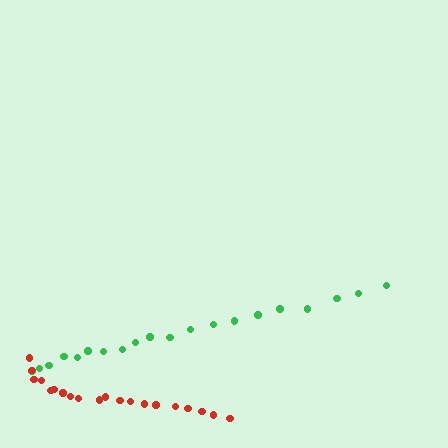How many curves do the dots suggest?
There are 2 distinct paths.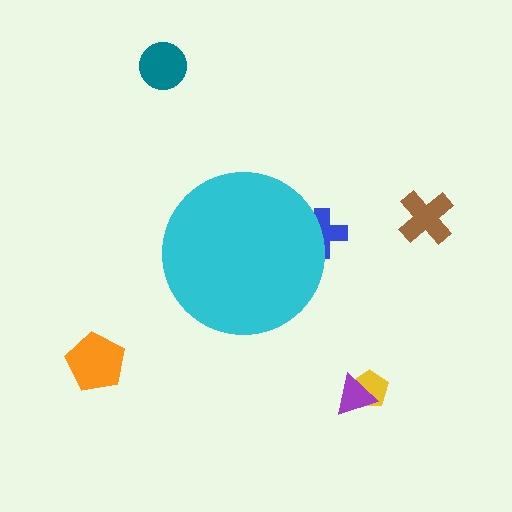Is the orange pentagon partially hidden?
No, the orange pentagon is fully visible.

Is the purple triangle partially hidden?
No, the purple triangle is fully visible.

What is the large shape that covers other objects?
A cyan circle.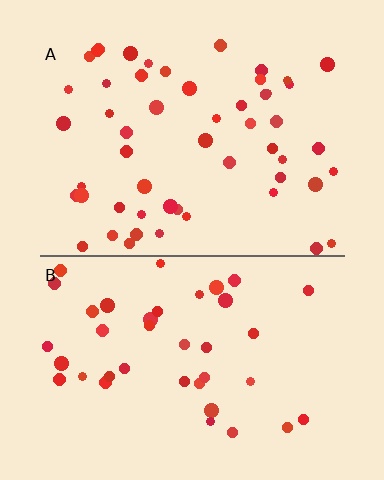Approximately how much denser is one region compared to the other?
Approximately 1.3× — region A over region B.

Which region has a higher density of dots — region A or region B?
A (the top).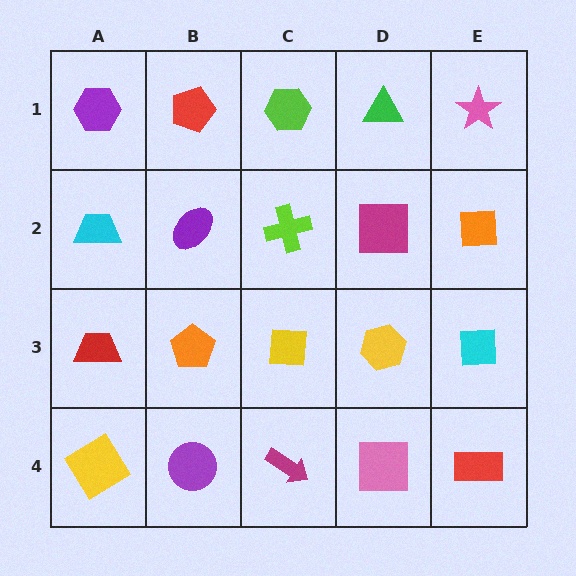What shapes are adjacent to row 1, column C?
A lime cross (row 2, column C), a red pentagon (row 1, column B), a green triangle (row 1, column D).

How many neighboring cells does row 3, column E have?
3.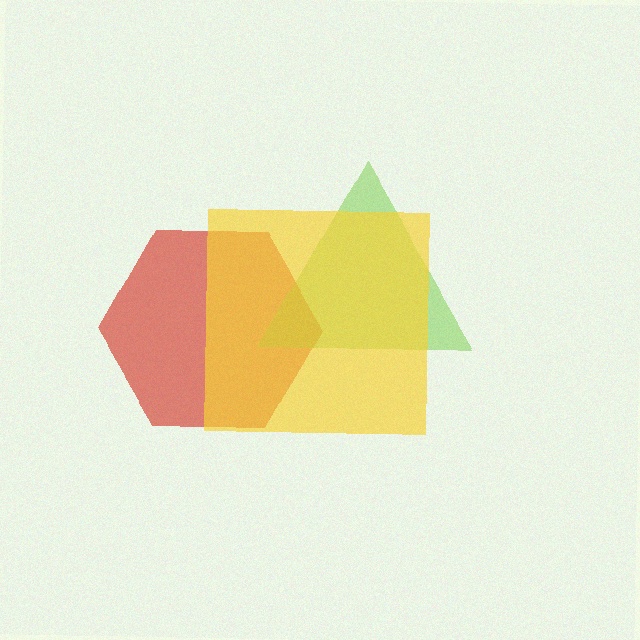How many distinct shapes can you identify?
There are 3 distinct shapes: a red hexagon, a lime triangle, a yellow square.